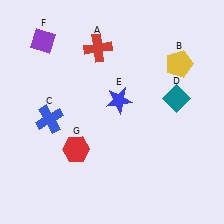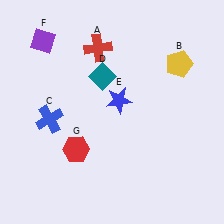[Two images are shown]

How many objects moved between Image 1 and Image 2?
1 object moved between the two images.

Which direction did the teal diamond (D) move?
The teal diamond (D) moved left.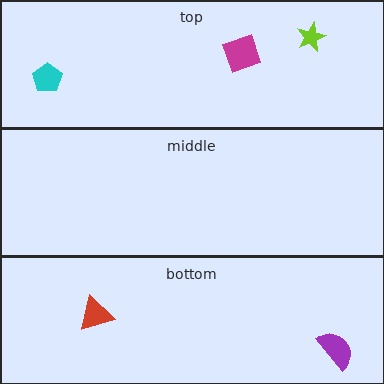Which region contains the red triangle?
The bottom region.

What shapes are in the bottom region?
The purple semicircle, the red triangle.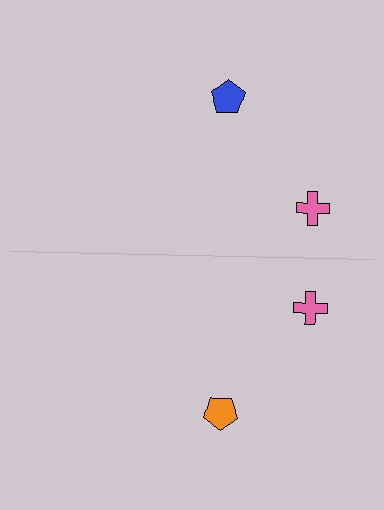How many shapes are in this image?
There are 4 shapes in this image.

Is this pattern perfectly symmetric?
No, the pattern is not perfectly symmetric. The orange pentagon on the bottom side breaks the symmetry — its mirror counterpart is blue.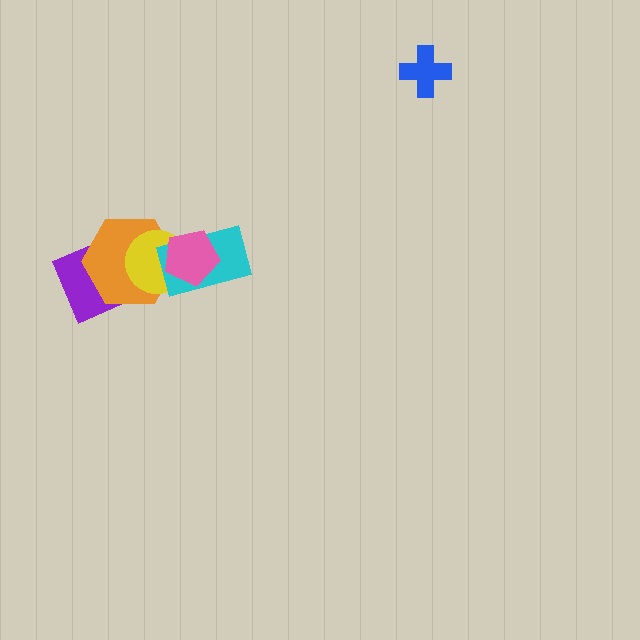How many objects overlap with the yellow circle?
4 objects overlap with the yellow circle.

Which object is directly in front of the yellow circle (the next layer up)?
The cyan rectangle is directly in front of the yellow circle.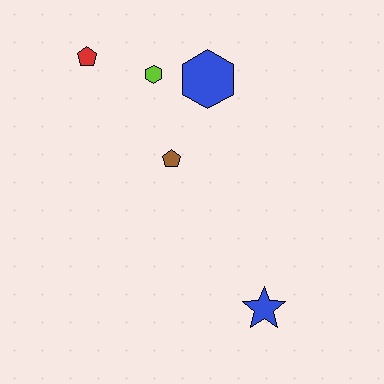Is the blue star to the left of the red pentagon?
No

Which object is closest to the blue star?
The brown pentagon is closest to the blue star.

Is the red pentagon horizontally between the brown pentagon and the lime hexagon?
No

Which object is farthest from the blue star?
The red pentagon is farthest from the blue star.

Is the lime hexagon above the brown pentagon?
Yes